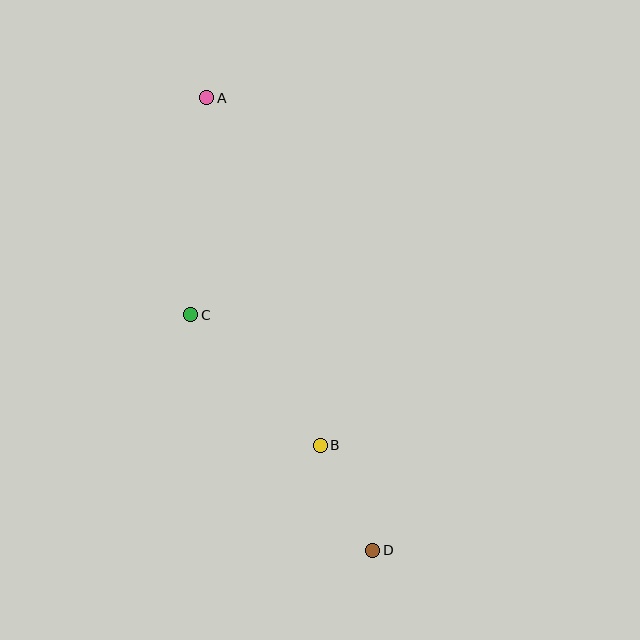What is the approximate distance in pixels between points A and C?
The distance between A and C is approximately 218 pixels.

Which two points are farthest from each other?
Points A and D are farthest from each other.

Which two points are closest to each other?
Points B and D are closest to each other.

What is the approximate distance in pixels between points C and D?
The distance between C and D is approximately 297 pixels.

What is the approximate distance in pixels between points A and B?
The distance between A and B is approximately 366 pixels.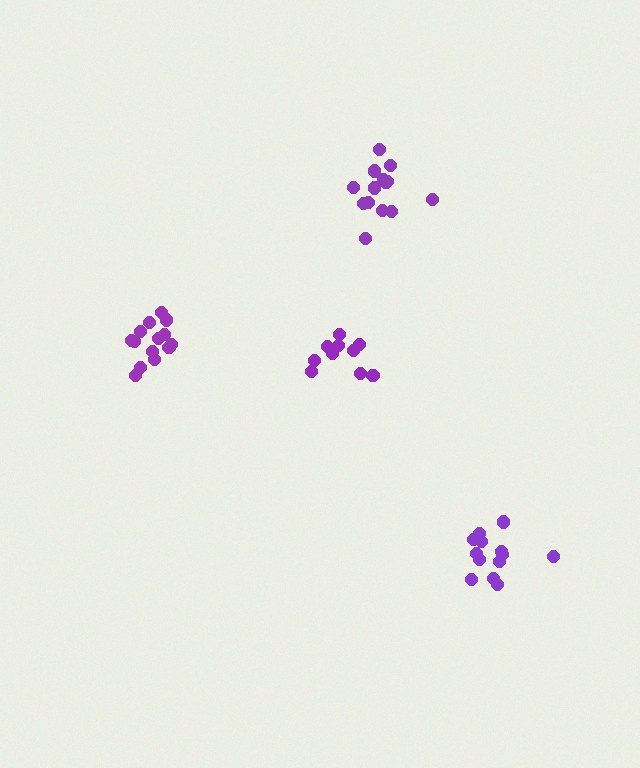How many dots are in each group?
Group 1: 14 dots, Group 2: 13 dots, Group 3: 10 dots, Group 4: 14 dots (51 total).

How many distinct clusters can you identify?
There are 4 distinct clusters.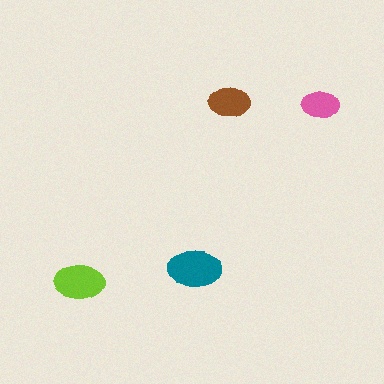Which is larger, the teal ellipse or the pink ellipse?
The teal one.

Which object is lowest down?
The lime ellipse is bottommost.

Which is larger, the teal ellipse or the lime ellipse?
The teal one.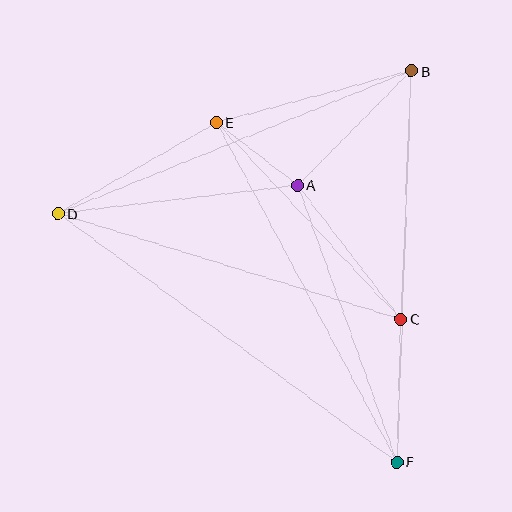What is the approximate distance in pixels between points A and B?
The distance between A and B is approximately 162 pixels.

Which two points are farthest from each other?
Points D and F are farthest from each other.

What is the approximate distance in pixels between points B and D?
The distance between B and D is approximately 382 pixels.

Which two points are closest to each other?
Points A and E are closest to each other.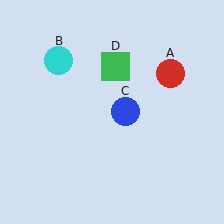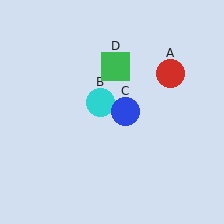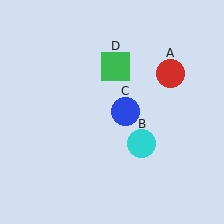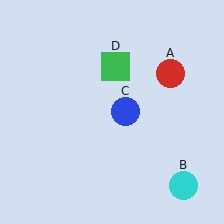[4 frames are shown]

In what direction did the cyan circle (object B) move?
The cyan circle (object B) moved down and to the right.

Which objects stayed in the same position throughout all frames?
Red circle (object A) and blue circle (object C) and green square (object D) remained stationary.